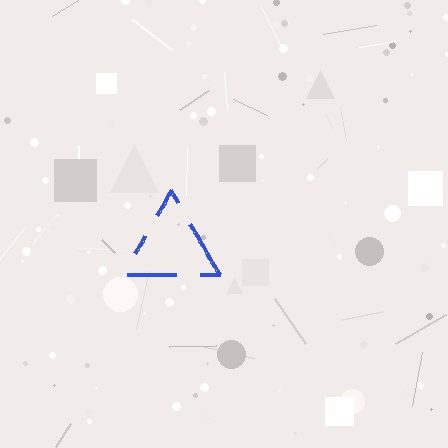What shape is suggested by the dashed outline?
The dashed outline suggests a triangle.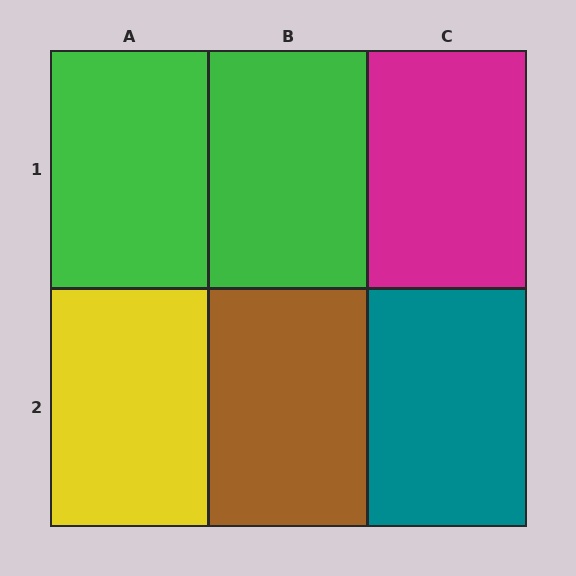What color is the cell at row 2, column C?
Teal.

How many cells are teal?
1 cell is teal.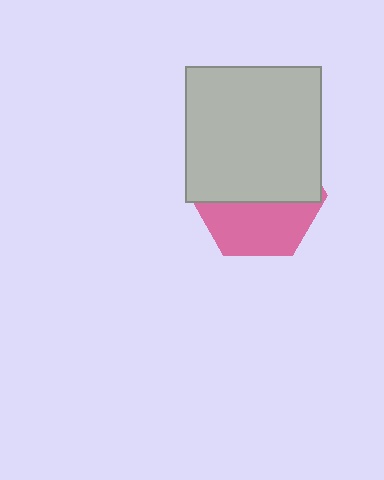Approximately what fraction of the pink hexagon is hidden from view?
Roughly 58% of the pink hexagon is hidden behind the light gray square.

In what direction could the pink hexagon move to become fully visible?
The pink hexagon could move down. That would shift it out from behind the light gray square entirely.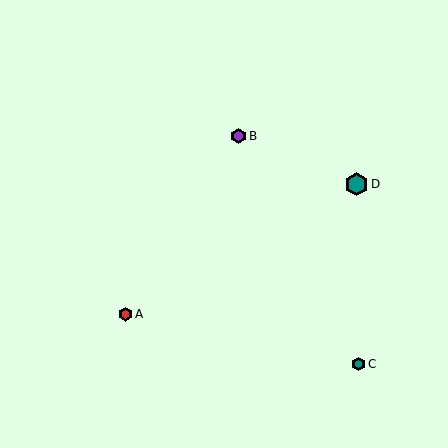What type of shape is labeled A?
Shape A is a red hexagon.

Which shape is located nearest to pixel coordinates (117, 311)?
The red hexagon (labeled A) at (125, 314) is nearest to that location.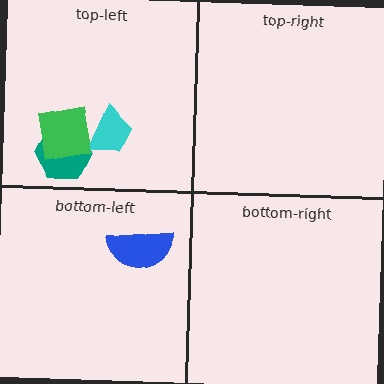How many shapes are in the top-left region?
3.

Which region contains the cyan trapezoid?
The top-left region.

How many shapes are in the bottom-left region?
1.